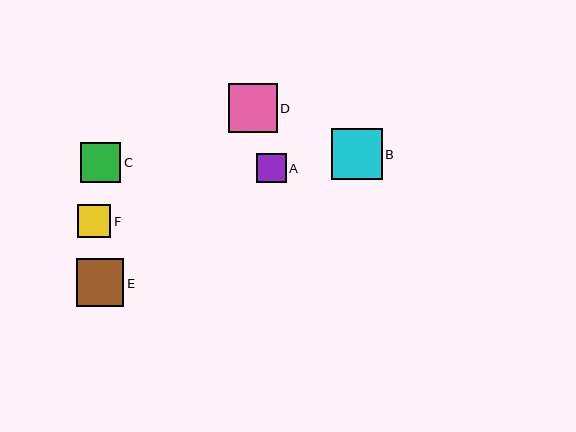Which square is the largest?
Square B is the largest with a size of approximately 51 pixels.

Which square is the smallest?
Square A is the smallest with a size of approximately 30 pixels.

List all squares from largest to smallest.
From largest to smallest: B, D, E, C, F, A.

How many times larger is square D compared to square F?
Square D is approximately 1.5 times the size of square F.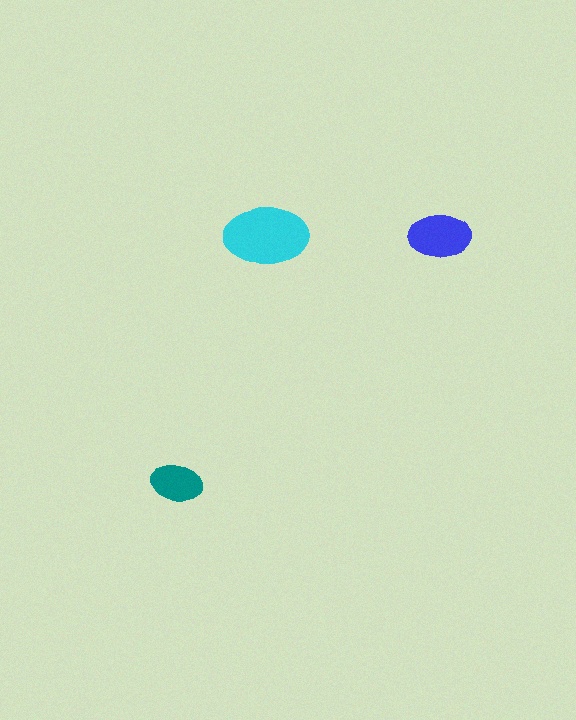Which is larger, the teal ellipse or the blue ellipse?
The blue one.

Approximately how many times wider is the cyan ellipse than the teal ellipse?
About 1.5 times wider.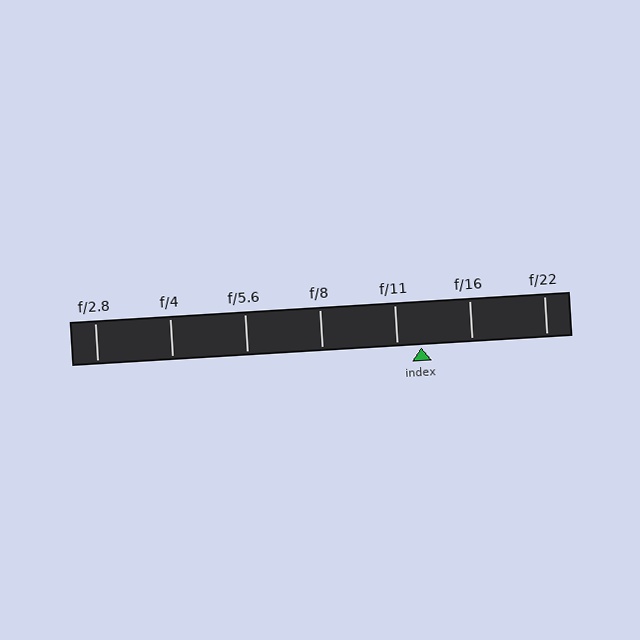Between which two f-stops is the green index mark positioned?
The index mark is between f/11 and f/16.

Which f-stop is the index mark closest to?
The index mark is closest to f/11.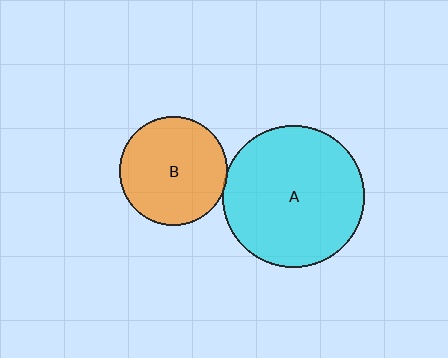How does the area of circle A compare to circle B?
Approximately 1.7 times.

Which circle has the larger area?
Circle A (cyan).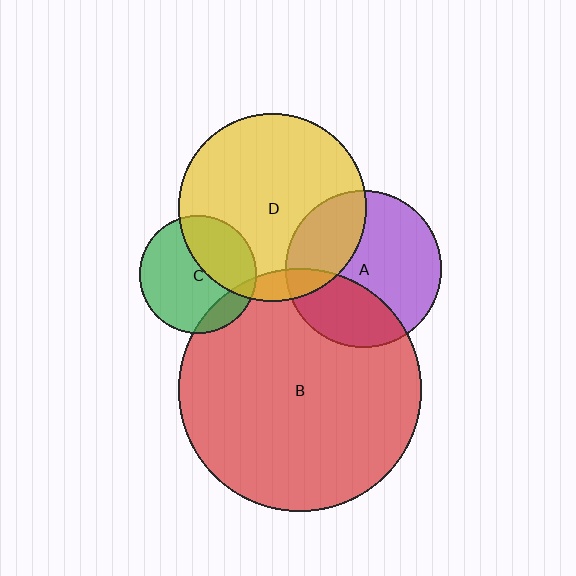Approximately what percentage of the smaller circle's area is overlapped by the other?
Approximately 30%.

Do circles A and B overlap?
Yes.